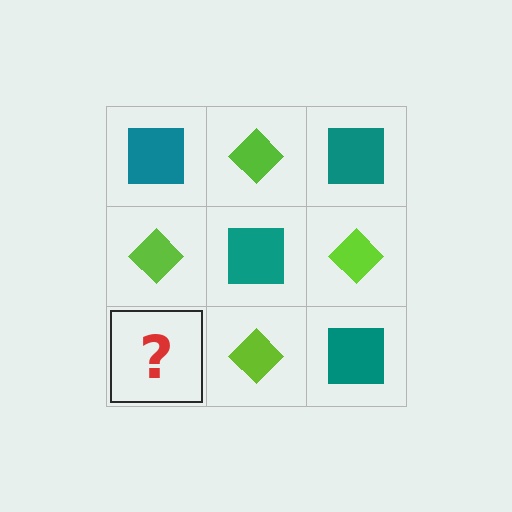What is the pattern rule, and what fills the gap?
The rule is that it alternates teal square and lime diamond in a checkerboard pattern. The gap should be filled with a teal square.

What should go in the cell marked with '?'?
The missing cell should contain a teal square.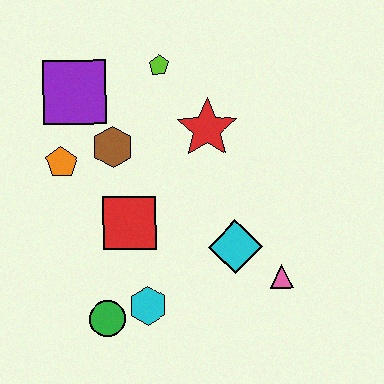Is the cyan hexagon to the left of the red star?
Yes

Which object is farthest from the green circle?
The lime pentagon is farthest from the green circle.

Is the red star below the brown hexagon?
No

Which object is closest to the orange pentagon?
The brown hexagon is closest to the orange pentagon.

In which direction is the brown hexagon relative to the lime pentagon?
The brown hexagon is below the lime pentagon.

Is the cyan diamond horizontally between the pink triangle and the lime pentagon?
Yes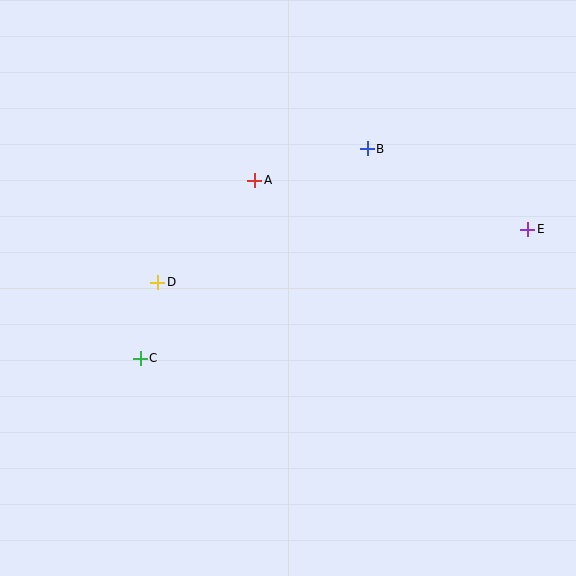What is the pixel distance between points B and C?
The distance between B and C is 309 pixels.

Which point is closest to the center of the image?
Point A at (255, 180) is closest to the center.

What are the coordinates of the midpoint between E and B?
The midpoint between E and B is at (448, 189).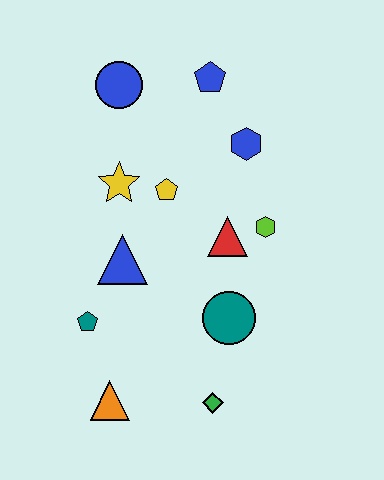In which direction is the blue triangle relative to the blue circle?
The blue triangle is below the blue circle.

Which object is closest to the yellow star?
The yellow pentagon is closest to the yellow star.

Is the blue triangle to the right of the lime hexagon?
No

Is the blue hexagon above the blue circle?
No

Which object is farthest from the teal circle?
The blue circle is farthest from the teal circle.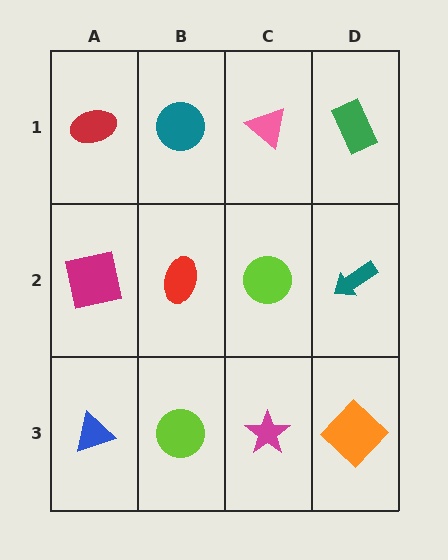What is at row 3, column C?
A magenta star.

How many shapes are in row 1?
4 shapes.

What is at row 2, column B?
A red ellipse.